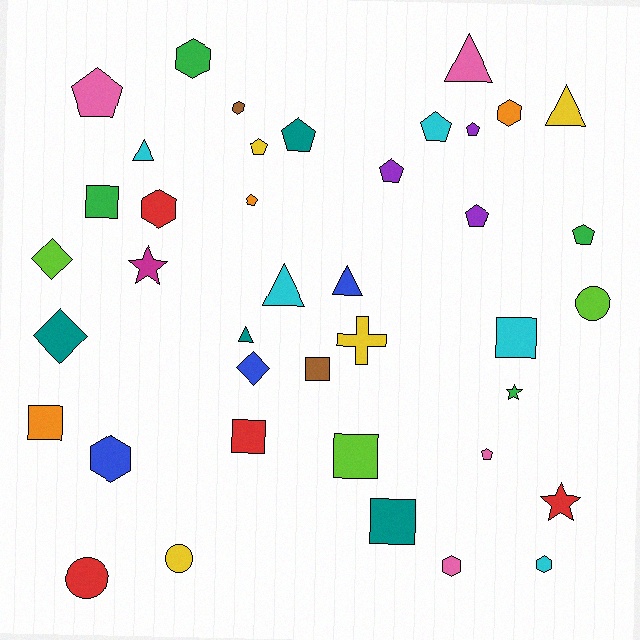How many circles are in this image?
There are 3 circles.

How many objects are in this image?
There are 40 objects.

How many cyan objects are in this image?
There are 5 cyan objects.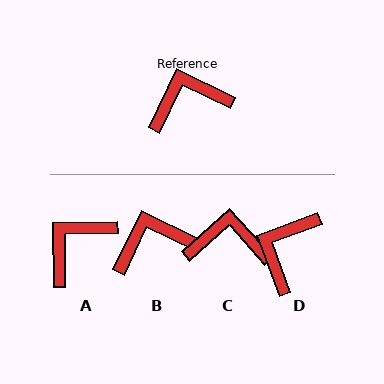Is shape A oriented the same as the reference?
No, it is off by about 26 degrees.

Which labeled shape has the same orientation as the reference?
B.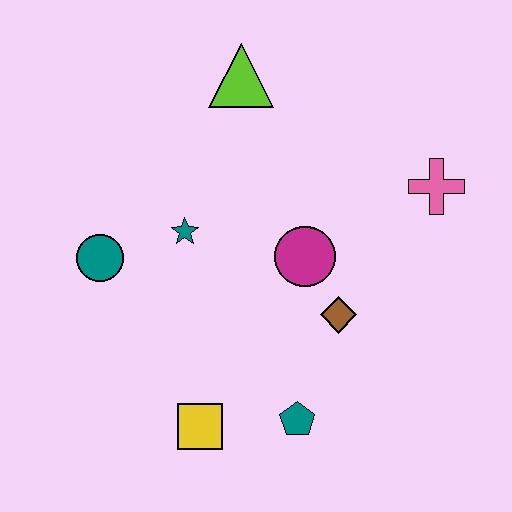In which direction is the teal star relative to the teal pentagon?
The teal star is above the teal pentagon.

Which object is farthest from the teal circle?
The pink cross is farthest from the teal circle.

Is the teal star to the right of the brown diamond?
No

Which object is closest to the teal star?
The teal circle is closest to the teal star.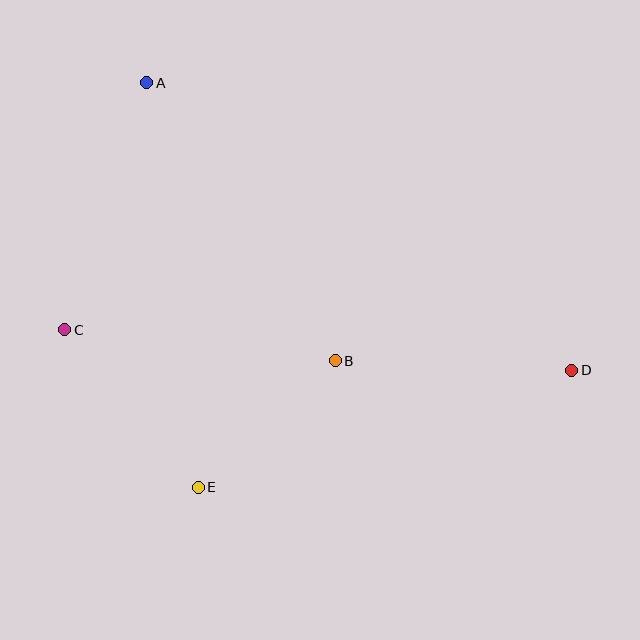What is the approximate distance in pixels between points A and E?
The distance between A and E is approximately 408 pixels.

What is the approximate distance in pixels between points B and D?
The distance between B and D is approximately 236 pixels.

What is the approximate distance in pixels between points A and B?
The distance between A and B is approximately 336 pixels.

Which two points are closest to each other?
Points B and E are closest to each other.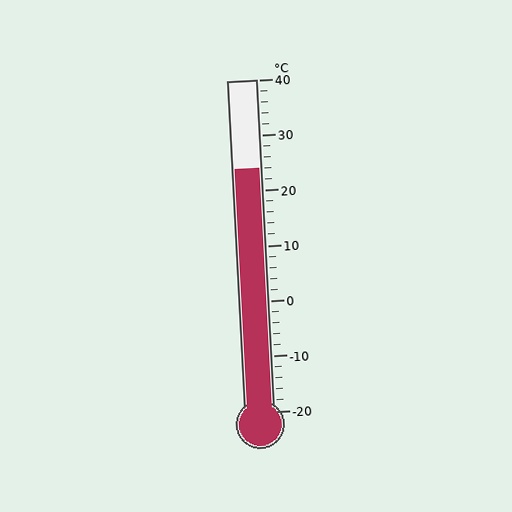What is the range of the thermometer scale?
The thermometer scale ranges from -20°C to 40°C.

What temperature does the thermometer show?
The thermometer shows approximately 24°C.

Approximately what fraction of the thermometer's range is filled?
The thermometer is filled to approximately 75% of its range.